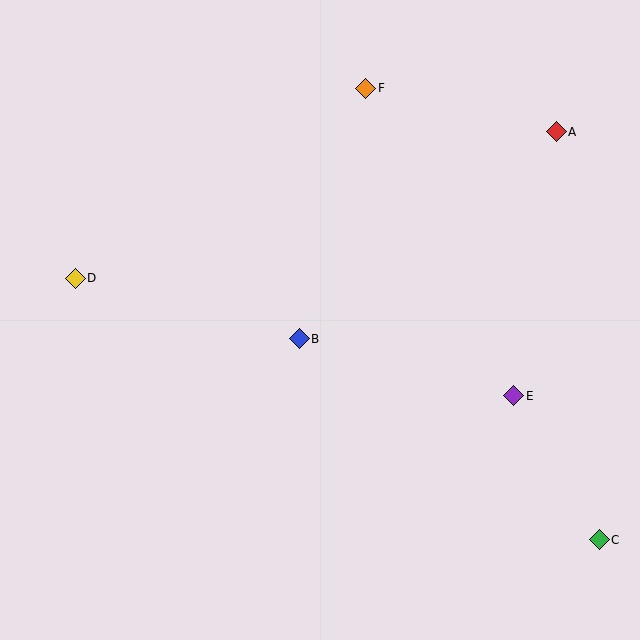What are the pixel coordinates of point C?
Point C is at (599, 540).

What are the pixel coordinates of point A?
Point A is at (556, 132).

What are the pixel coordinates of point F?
Point F is at (366, 88).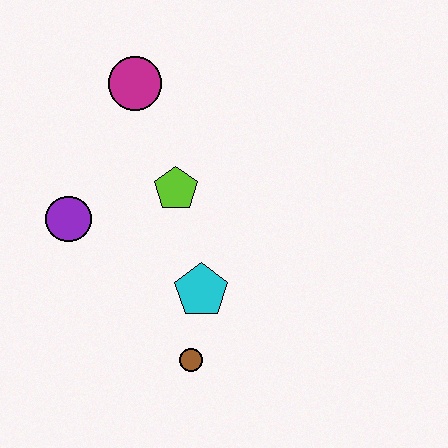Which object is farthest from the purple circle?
The brown circle is farthest from the purple circle.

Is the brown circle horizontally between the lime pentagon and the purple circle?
No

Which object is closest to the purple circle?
The lime pentagon is closest to the purple circle.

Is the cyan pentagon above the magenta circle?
No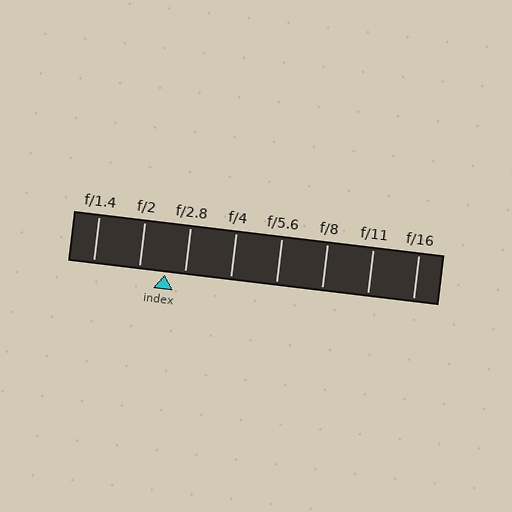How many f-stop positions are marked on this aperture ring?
There are 8 f-stop positions marked.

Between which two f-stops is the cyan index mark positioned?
The index mark is between f/2 and f/2.8.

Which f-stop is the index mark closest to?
The index mark is closest to f/2.8.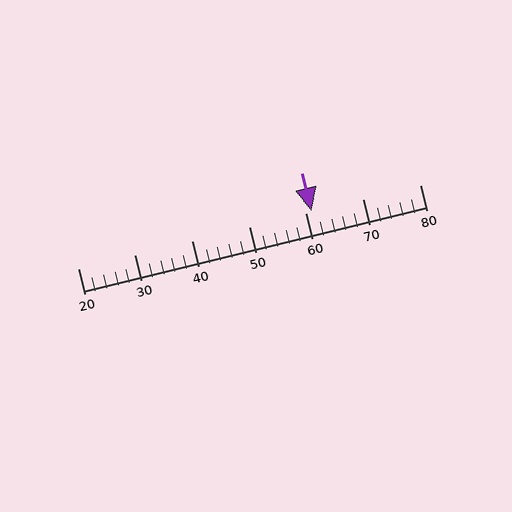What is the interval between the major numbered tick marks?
The major tick marks are spaced 10 units apart.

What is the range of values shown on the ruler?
The ruler shows values from 20 to 80.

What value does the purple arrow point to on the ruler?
The purple arrow points to approximately 61.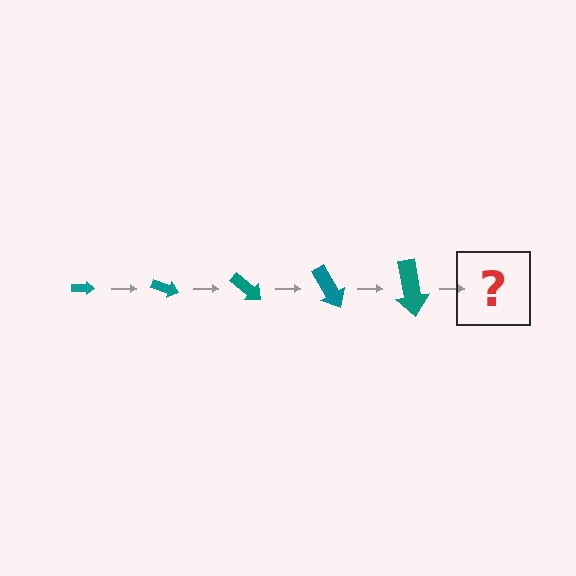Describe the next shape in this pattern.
It should be an arrow, larger than the previous one and rotated 100 degrees from the start.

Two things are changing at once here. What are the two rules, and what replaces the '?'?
The two rules are that the arrow grows larger each step and it rotates 20 degrees each step. The '?' should be an arrow, larger than the previous one and rotated 100 degrees from the start.